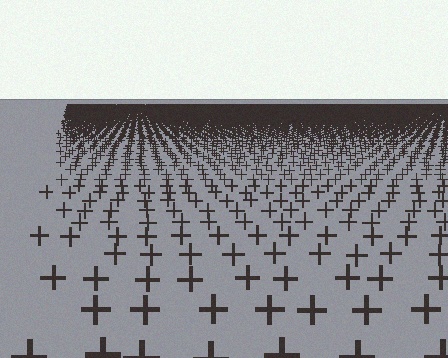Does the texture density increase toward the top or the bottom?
Density increases toward the top.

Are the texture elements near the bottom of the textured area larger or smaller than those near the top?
Larger. Near the bottom, elements are closer to the viewer and appear at a bigger on-screen size.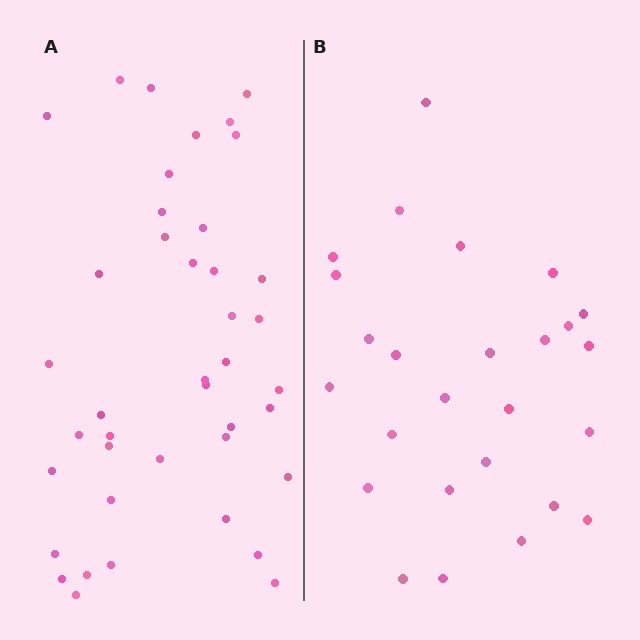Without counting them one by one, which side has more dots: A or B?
Region A (the left region) has more dots.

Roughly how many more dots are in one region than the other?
Region A has approximately 15 more dots than region B.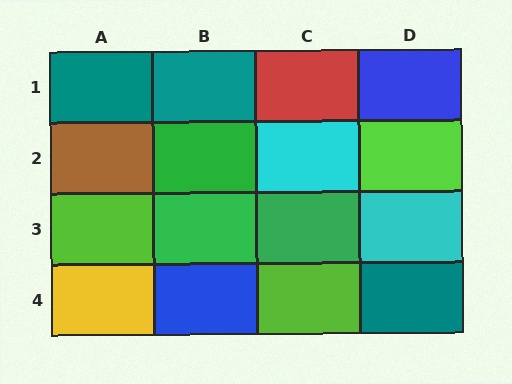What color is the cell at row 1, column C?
Red.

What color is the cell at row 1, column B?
Teal.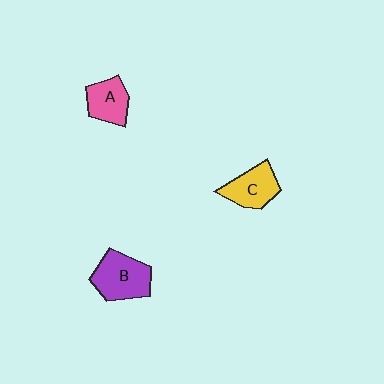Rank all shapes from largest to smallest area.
From largest to smallest: B (purple), C (yellow), A (pink).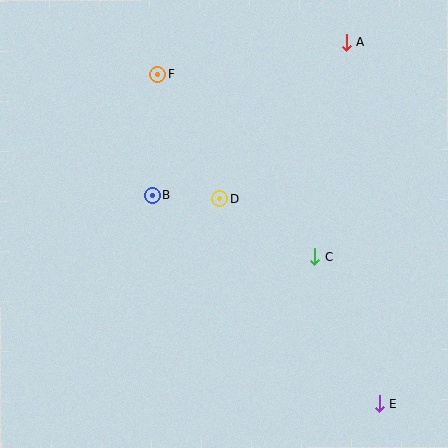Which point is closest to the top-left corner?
Point F is closest to the top-left corner.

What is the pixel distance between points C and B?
The distance between C and B is 174 pixels.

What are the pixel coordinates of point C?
Point C is at (315, 257).